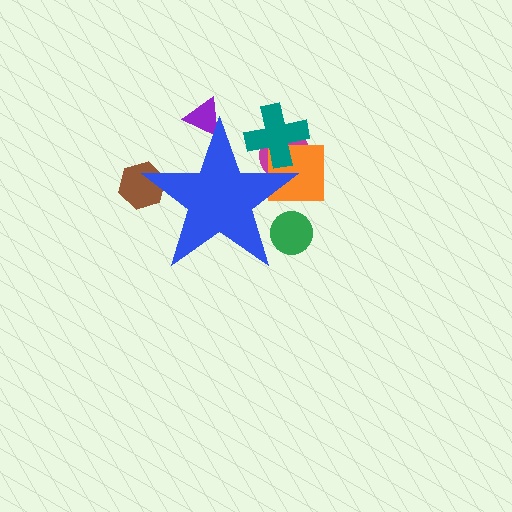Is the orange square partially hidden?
Yes, the orange square is partially hidden behind the blue star.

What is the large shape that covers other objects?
A blue star.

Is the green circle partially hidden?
Yes, the green circle is partially hidden behind the blue star.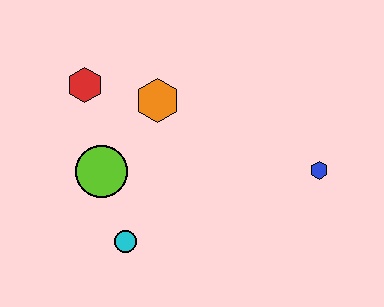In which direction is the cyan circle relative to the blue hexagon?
The cyan circle is to the left of the blue hexagon.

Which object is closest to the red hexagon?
The orange hexagon is closest to the red hexagon.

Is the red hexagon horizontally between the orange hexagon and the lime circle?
No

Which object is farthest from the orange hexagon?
The blue hexagon is farthest from the orange hexagon.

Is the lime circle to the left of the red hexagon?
No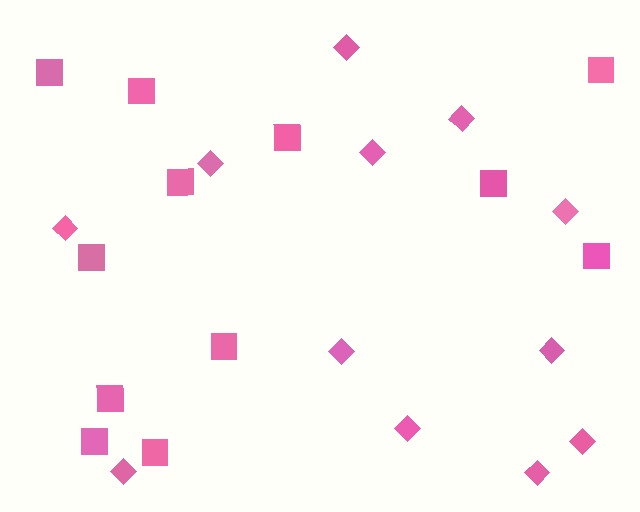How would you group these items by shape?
There are 2 groups: one group of diamonds (12) and one group of squares (12).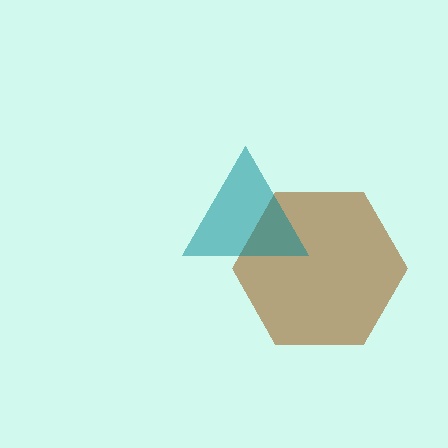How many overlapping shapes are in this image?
There are 2 overlapping shapes in the image.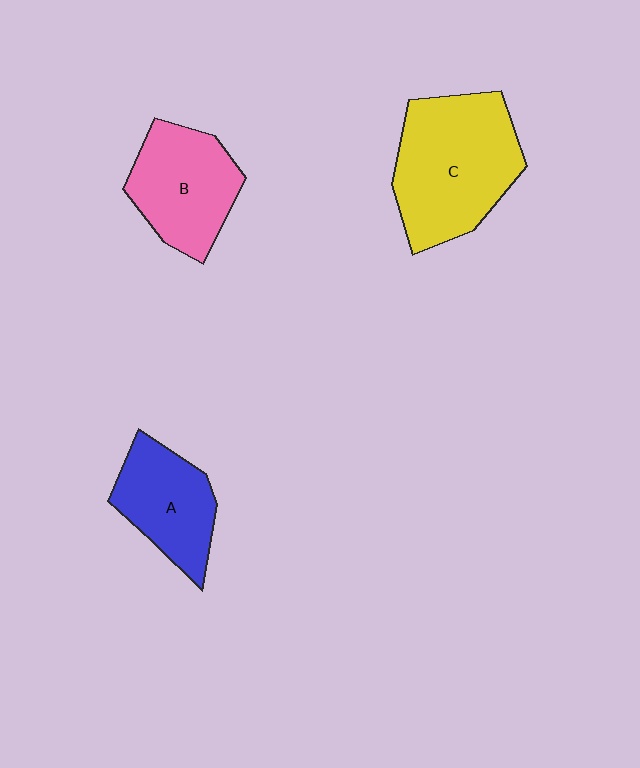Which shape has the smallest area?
Shape A (blue).